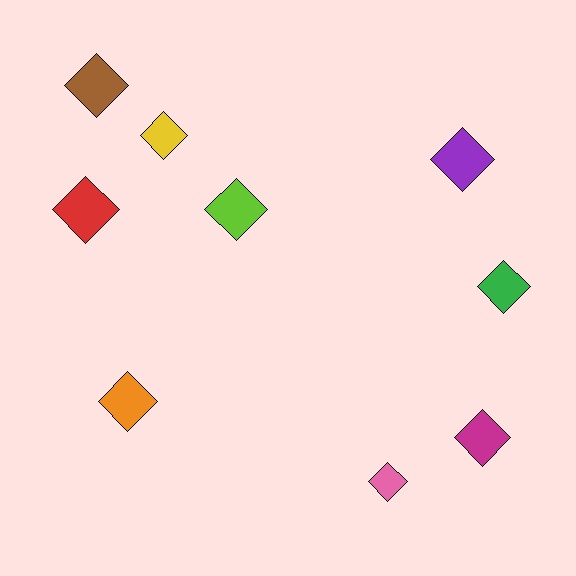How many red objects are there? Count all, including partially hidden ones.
There is 1 red object.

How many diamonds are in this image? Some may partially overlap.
There are 9 diamonds.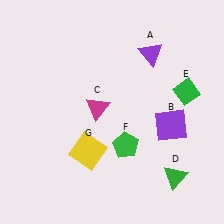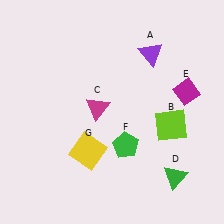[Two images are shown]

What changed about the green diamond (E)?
In Image 1, E is green. In Image 2, it changed to magenta.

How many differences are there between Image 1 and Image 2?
There are 2 differences between the two images.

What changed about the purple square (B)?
In Image 1, B is purple. In Image 2, it changed to lime.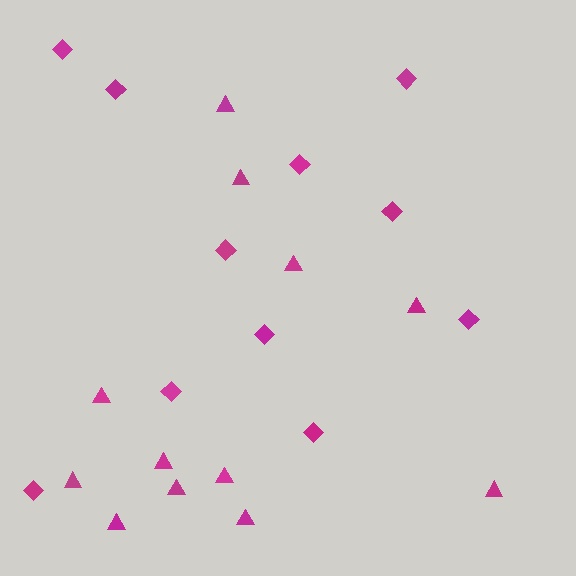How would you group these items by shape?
There are 2 groups: one group of diamonds (11) and one group of triangles (12).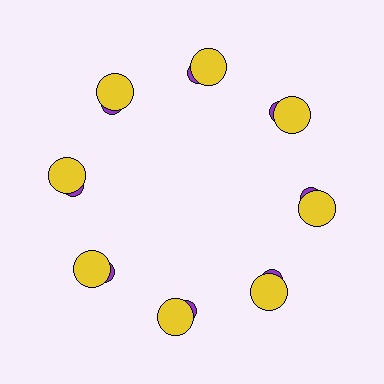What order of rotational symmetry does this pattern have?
This pattern has 8-fold rotational symmetry.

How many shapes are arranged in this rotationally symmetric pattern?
There are 16 shapes, arranged in 8 groups of 2.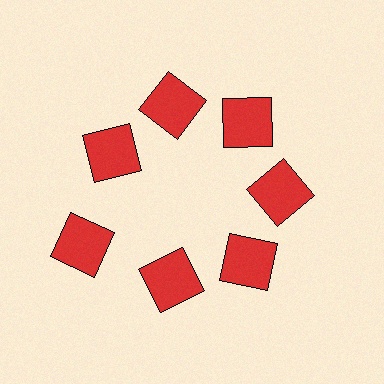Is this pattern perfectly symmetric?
No. The 7 red squares are arranged in a ring, but one element near the 8 o'clock position is pushed outward from the center, breaking the 7-fold rotational symmetry.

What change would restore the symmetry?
The symmetry would be restored by moving it inward, back onto the ring so that all 7 squares sit at equal angles and equal distance from the center.